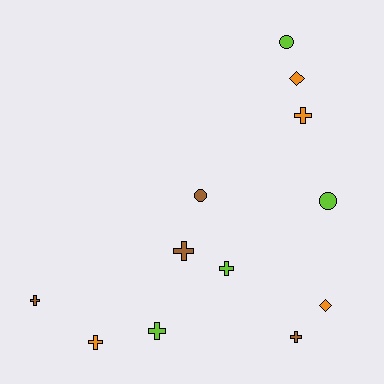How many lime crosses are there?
There are 2 lime crosses.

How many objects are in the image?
There are 12 objects.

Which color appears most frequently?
Brown, with 4 objects.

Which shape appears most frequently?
Cross, with 7 objects.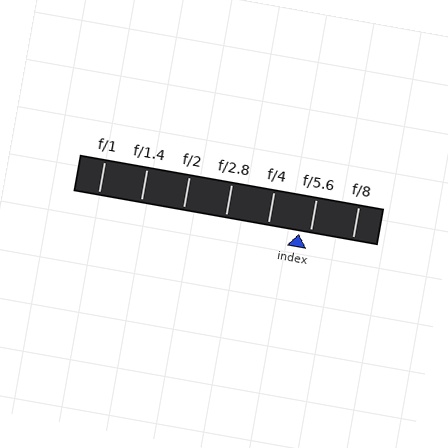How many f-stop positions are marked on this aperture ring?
There are 7 f-stop positions marked.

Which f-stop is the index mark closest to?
The index mark is closest to f/5.6.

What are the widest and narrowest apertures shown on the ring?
The widest aperture shown is f/1 and the narrowest is f/8.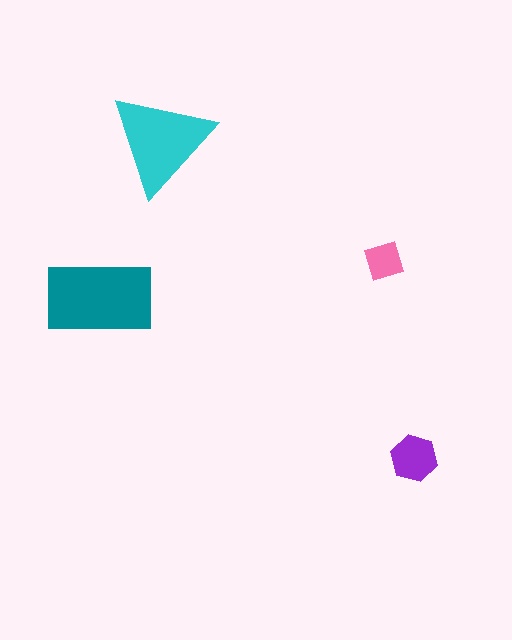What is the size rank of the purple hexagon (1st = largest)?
3rd.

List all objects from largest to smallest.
The teal rectangle, the cyan triangle, the purple hexagon, the pink diamond.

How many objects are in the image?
There are 4 objects in the image.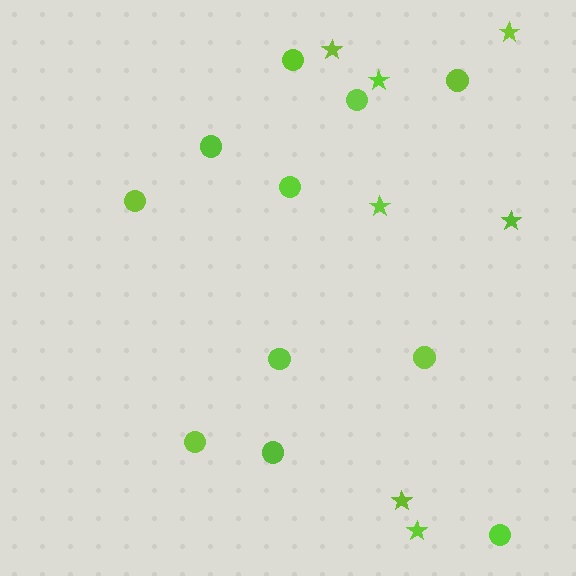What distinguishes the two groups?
There are 2 groups: one group of circles (11) and one group of stars (7).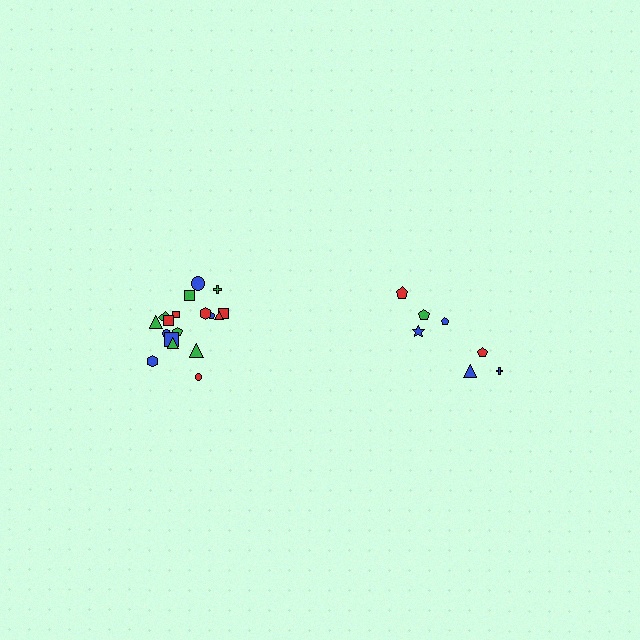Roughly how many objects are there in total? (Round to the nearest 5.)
Roughly 25 objects in total.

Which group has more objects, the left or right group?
The left group.